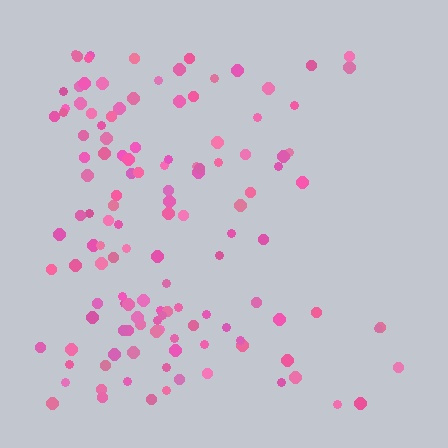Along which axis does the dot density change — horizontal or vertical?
Horizontal.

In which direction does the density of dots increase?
From right to left, with the left side densest.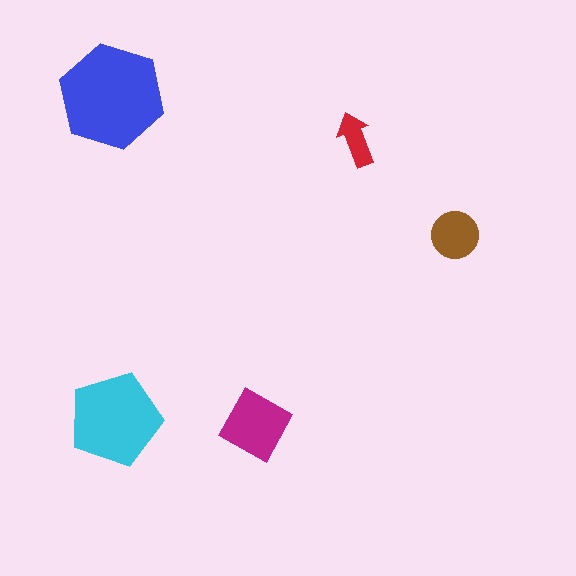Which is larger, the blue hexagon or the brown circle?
The blue hexagon.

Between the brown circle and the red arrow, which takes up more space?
The brown circle.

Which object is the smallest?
The red arrow.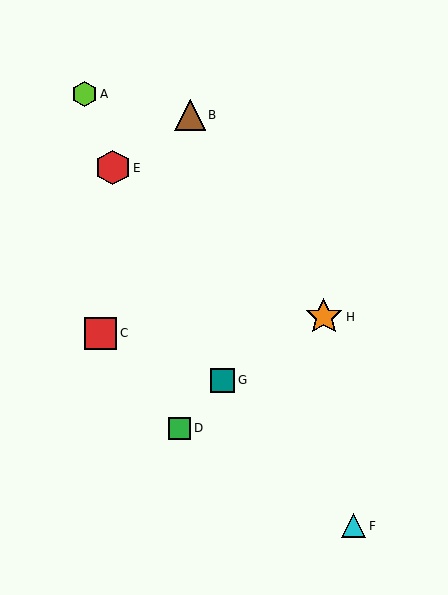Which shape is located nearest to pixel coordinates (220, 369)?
The teal square (labeled G) at (223, 380) is nearest to that location.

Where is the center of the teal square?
The center of the teal square is at (223, 380).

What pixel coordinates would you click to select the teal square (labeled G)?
Click at (223, 380) to select the teal square G.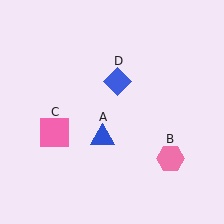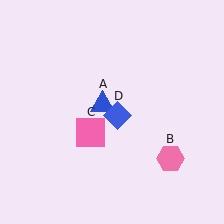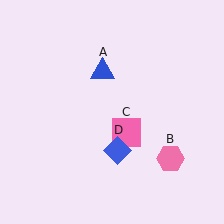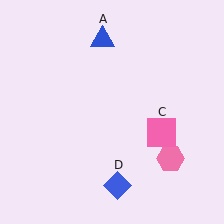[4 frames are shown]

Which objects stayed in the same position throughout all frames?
Pink hexagon (object B) remained stationary.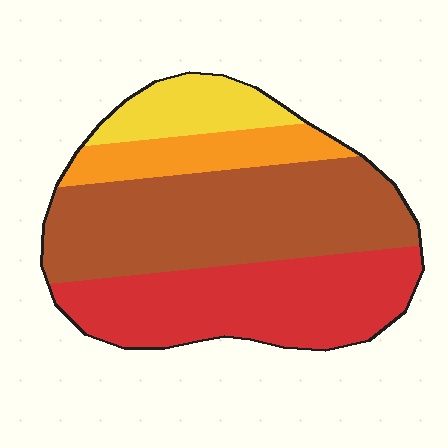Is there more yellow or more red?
Red.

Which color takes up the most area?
Brown, at roughly 40%.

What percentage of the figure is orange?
Orange takes up less than a quarter of the figure.